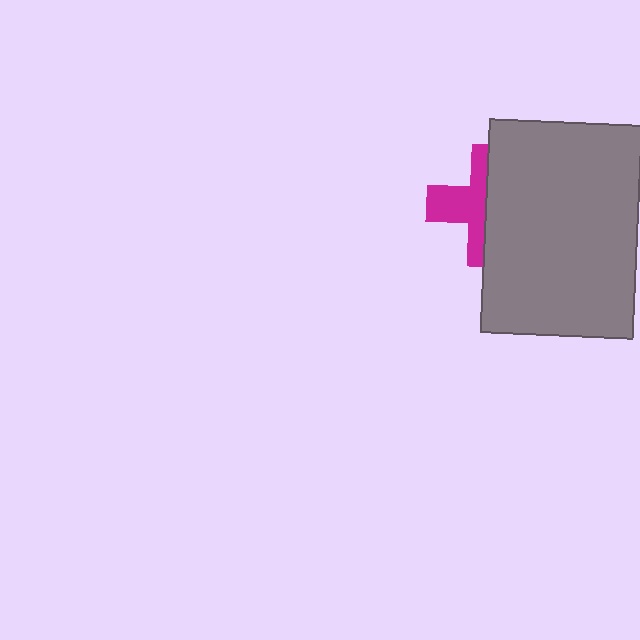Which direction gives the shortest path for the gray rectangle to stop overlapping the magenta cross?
Moving right gives the shortest separation.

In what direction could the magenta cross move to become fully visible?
The magenta cross could move left. That would shift it out from behind the gray rectangle entirely.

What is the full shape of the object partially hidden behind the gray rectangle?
The partially hidden object is a magenta cross.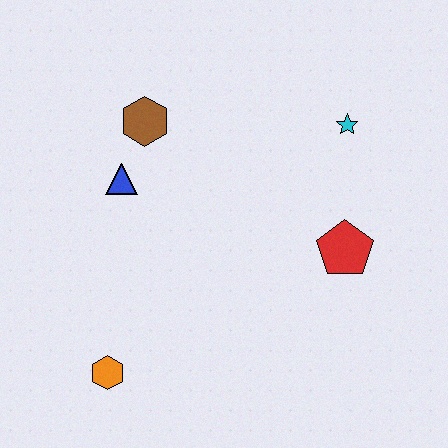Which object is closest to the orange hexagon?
The blue triangle is closest to the orange hexagon.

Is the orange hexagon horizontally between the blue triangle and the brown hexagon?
No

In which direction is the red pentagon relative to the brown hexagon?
The red pentagon is to the right of the brown hexagon.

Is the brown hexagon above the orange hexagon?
Yes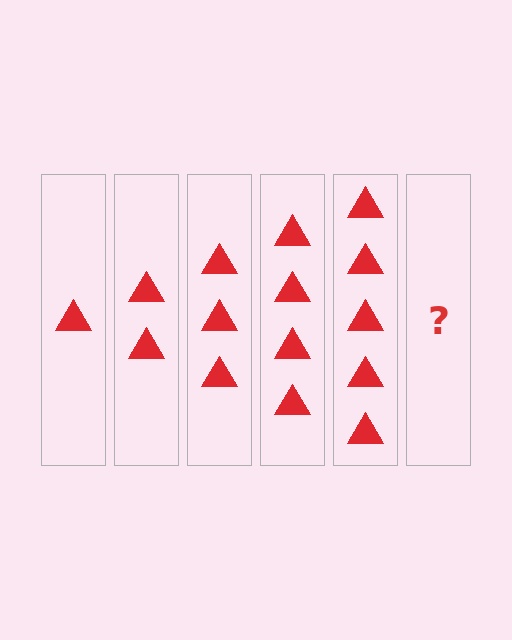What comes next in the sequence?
The next element should be 6 triangles.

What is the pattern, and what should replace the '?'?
The pattern is that each step adds one more triangle. The '?' should be 6 triangles.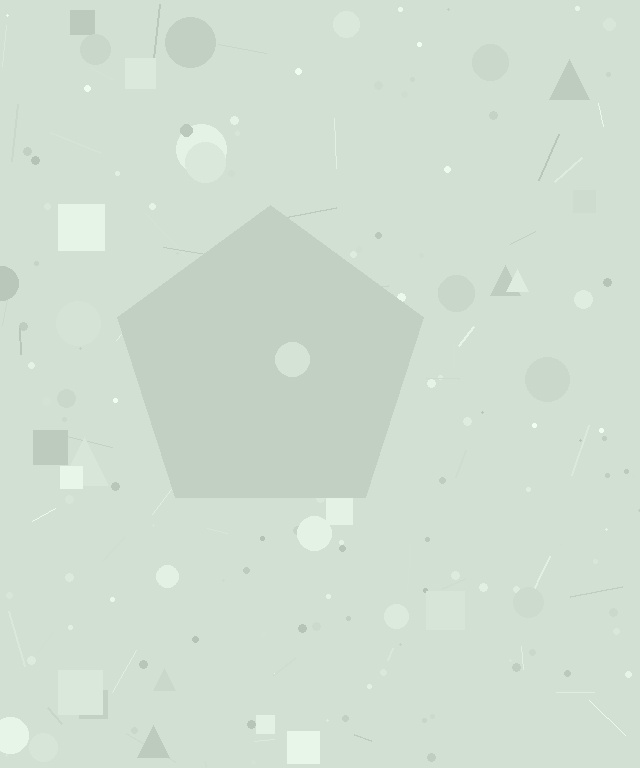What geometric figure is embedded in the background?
A pentagon is embedded in the background.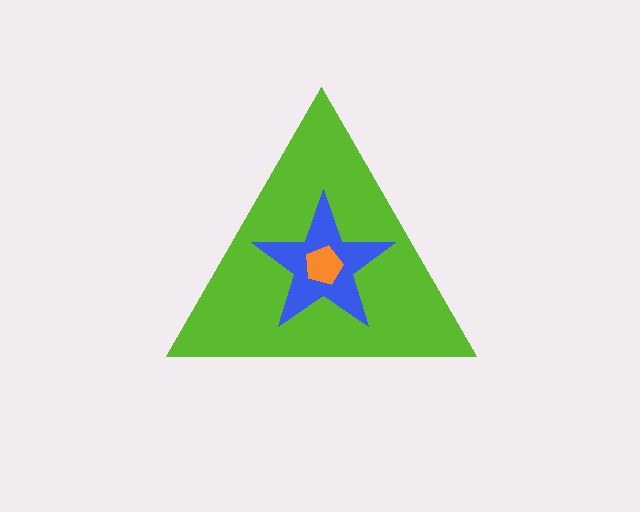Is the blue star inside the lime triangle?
Yes.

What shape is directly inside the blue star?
The orange pentagon.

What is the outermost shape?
The lime triangle.